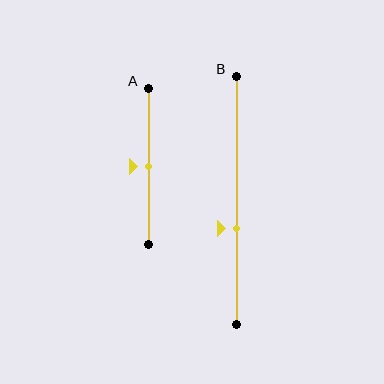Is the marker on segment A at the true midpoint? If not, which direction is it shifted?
Yes, the marker on segment A is at the true midpoint.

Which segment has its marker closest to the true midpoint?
Segment A has its marker closest to the true midpoint.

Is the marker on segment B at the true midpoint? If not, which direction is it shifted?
No, the marker on segment B is shifted downward by about 12% of the segment length.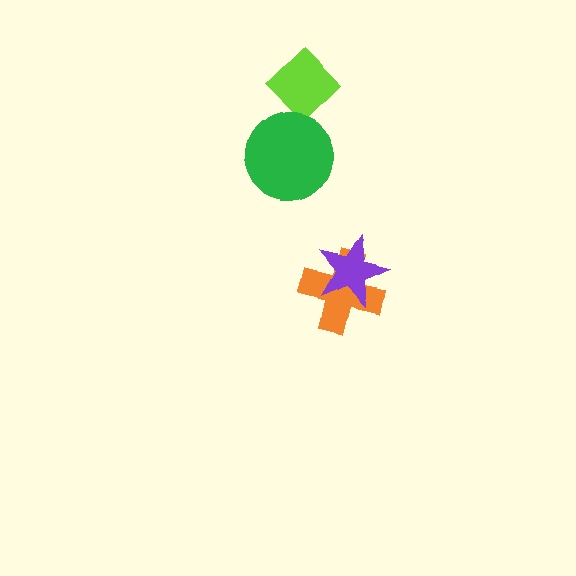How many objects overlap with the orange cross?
1 object overlaps with the orange cross.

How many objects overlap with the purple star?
1 object overlaps with the purple star.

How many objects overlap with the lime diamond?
1 object overlaps with the lime diamond.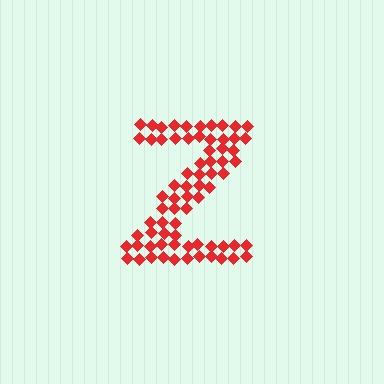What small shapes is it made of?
It is made of small diamonds.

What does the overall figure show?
The overall figure shows the letter Z.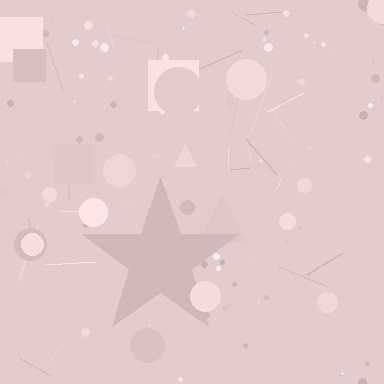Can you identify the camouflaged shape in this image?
The camouflaged shape is a star.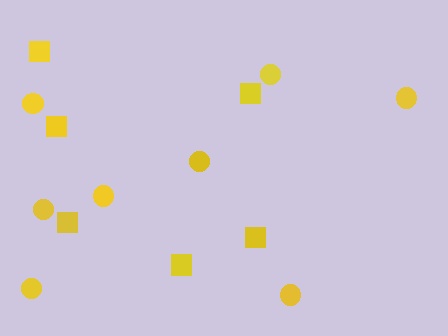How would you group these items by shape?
There are 2 groups: one group of squares (6) and one group of circles (8).